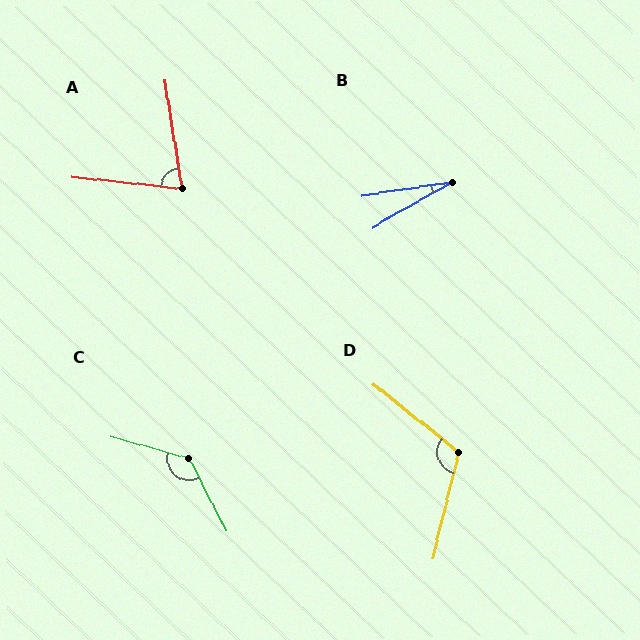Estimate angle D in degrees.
Approximately 115 degrees.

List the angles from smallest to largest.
B (21°), A (75°), D (115°), C (132°).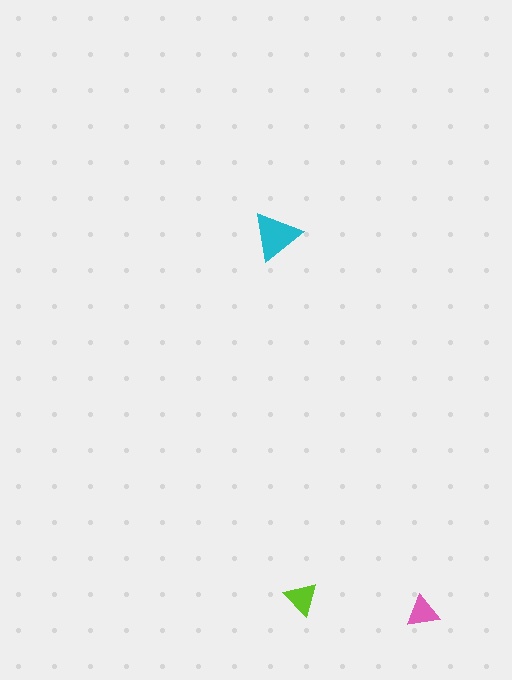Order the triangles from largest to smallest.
the cyan one, the lime one, the pink one.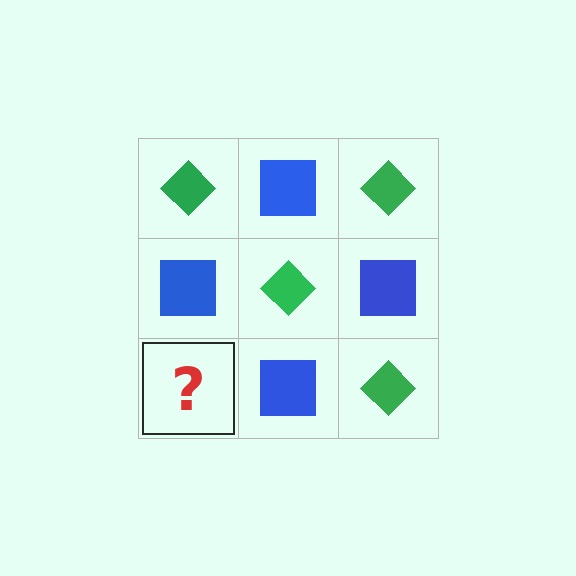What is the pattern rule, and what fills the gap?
The rule is that it alternates green diamond and blue square in a checkerboard pattern. The gap should be filled with a green diamond.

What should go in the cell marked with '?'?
The missing cell should contain a green diamond.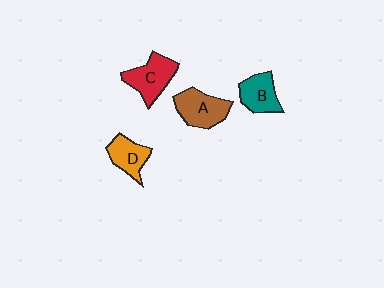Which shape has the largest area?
Shape C (red).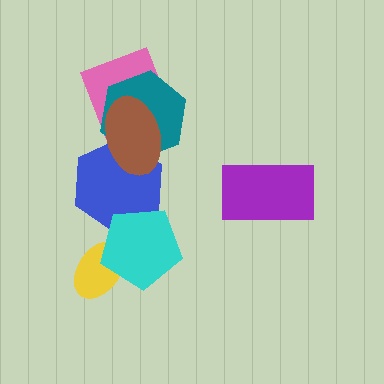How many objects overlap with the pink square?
2 objects overlap with the pink square.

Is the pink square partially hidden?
Yes, it is partially covered by another shape.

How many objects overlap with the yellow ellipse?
1 object overlaps with the yellow ellipse.